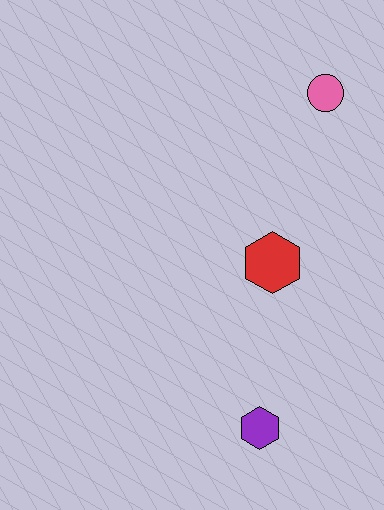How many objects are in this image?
There are 3 objects.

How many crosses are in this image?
There are no crosses.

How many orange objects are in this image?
There are no orange objects.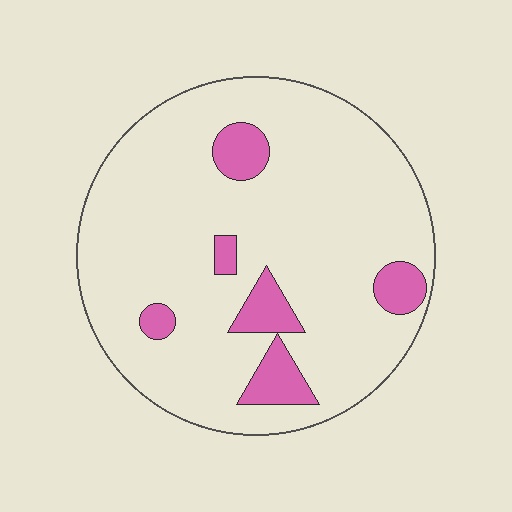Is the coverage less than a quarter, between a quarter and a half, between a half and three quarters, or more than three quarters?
Less than a quarter.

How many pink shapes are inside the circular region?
6.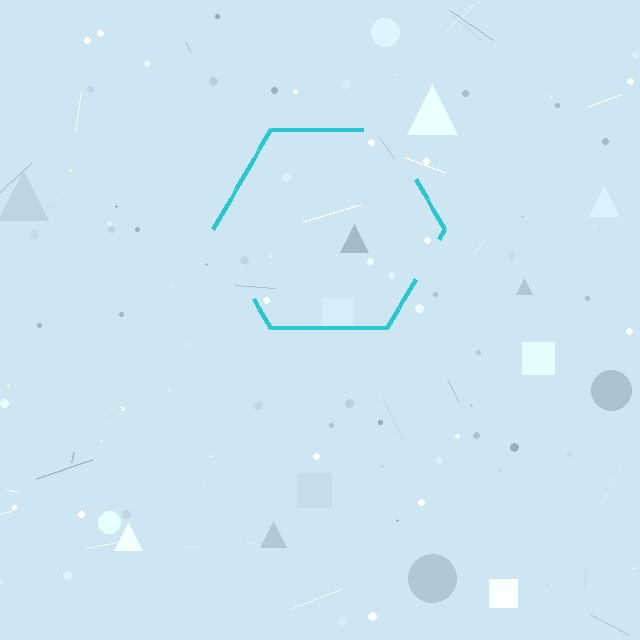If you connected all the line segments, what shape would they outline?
They would outline a hexagon.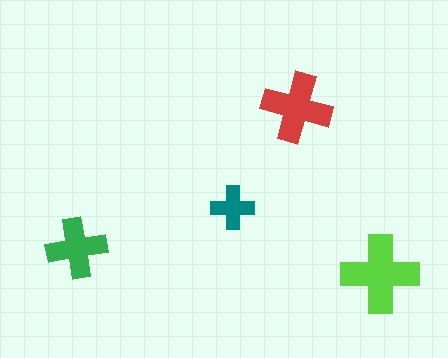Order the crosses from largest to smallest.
the lime one, the red one, the green one, the teal one.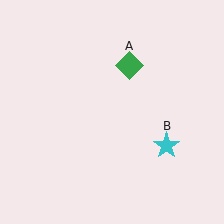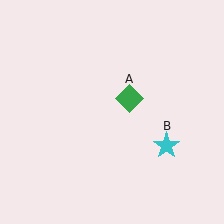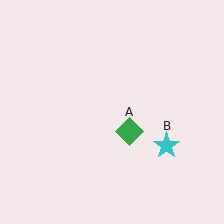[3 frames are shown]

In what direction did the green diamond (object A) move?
The green diamond (object A) moved down.